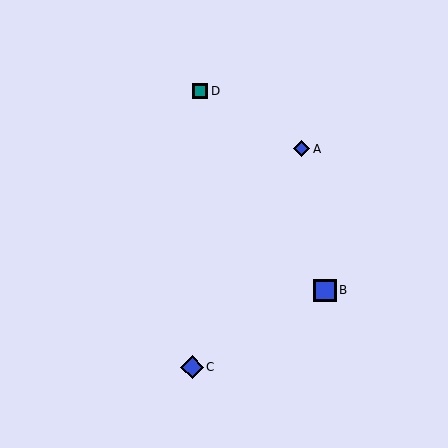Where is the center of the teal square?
The center of the teal square is at (200, 91).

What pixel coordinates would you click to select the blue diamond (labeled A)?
Click at (302, 149) to select the blue diamond A.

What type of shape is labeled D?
Shape D is a teal square.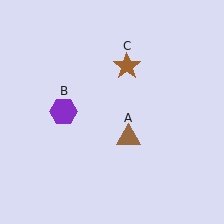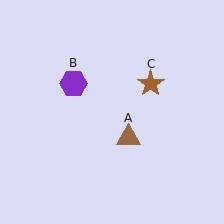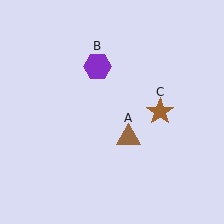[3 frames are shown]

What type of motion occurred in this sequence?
The purple hexagon (object B), brown star (object C) rotated clockwise around the center of the scene.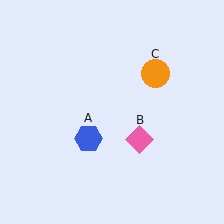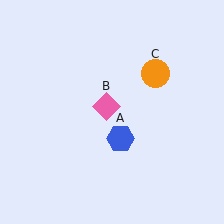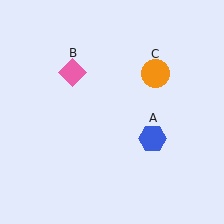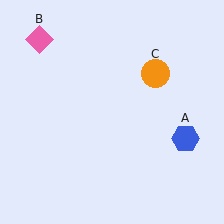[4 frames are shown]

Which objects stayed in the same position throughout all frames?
Orange circle (object C) remained stationary.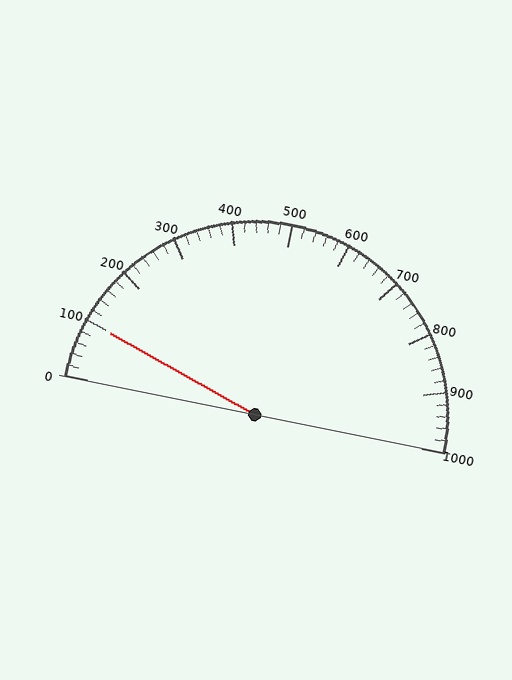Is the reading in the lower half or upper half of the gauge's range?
The reading is in the lower half of the range (0 to 1000).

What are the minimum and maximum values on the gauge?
The gauge ranges from 0 to 1000.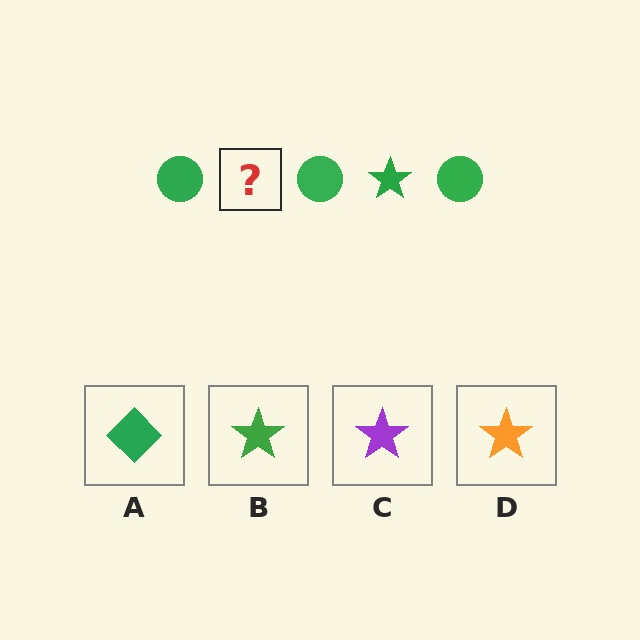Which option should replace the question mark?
Option B.